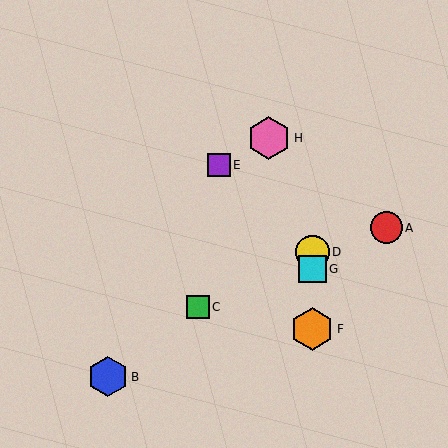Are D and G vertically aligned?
Yes, both are at x≈312.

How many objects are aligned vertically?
3 objects (D, F, G) are aligned vertically.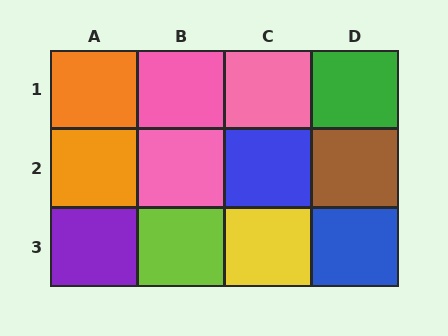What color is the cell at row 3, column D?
Blue.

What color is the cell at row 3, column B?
Lime.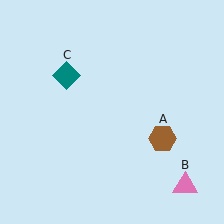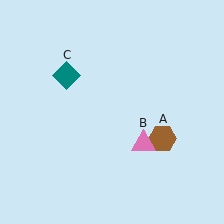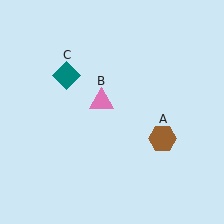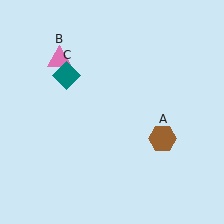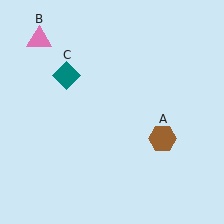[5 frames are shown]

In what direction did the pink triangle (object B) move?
The pink triangle (object B) moved up and to the left.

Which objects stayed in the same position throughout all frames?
Brown hexagon (object A) and teal diamond (object C) remained stationary.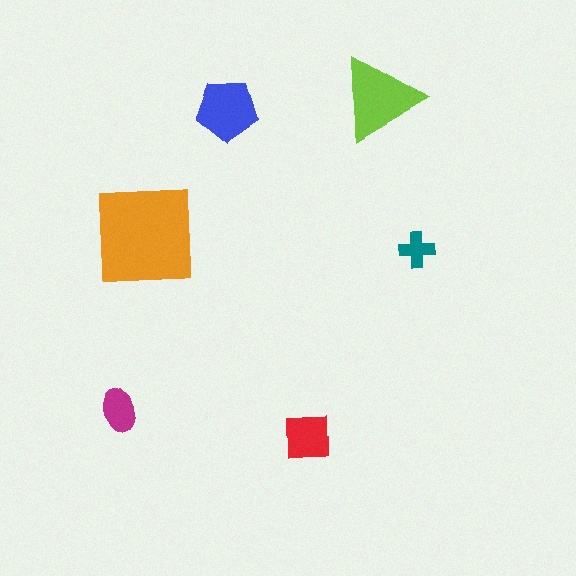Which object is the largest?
The orange square.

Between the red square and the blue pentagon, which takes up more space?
The blue pentagon.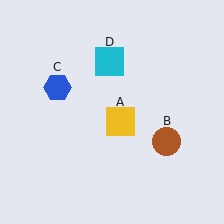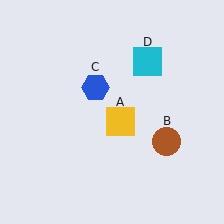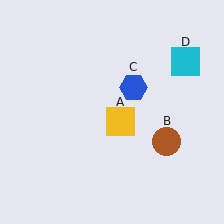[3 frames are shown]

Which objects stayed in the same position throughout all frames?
Yellow square (object A) and brown circle (object B) remained stationary.